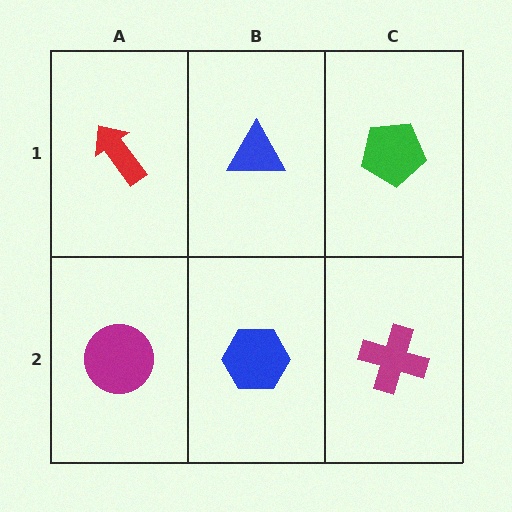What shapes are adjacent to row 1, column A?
A magenta circle (row 2, column A), a blue triangle (row 1, column B).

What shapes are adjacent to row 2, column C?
A green pentagon (row 1, column C), a blue hexagon (row 2, column B).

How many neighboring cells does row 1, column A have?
2.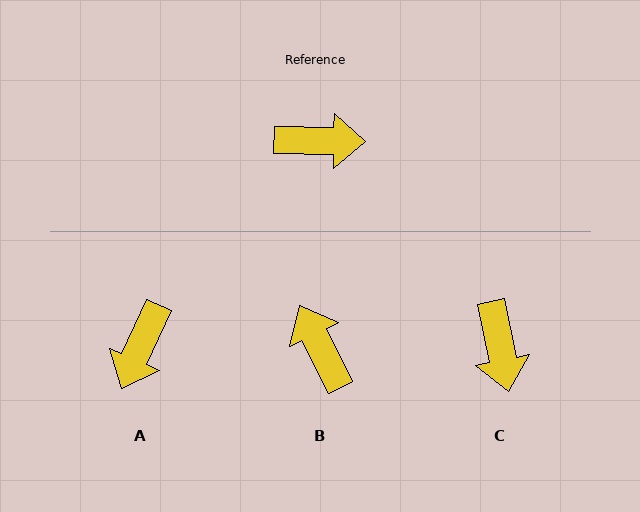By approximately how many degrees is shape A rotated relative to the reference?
Approximately 113 degrees clockwise.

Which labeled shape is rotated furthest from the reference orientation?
B, about 117 degrees away.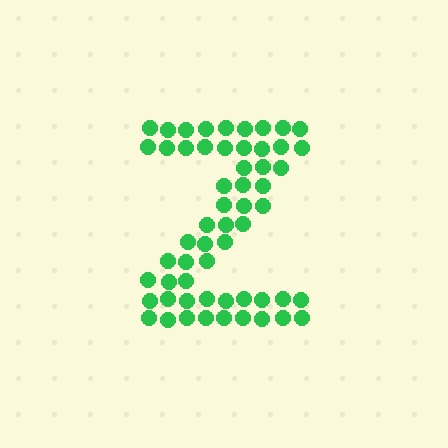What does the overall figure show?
The overall figure shows the letter Z.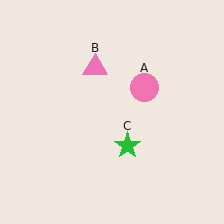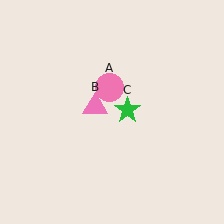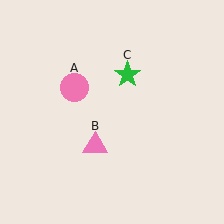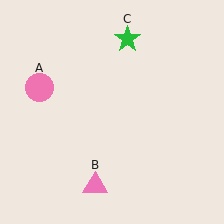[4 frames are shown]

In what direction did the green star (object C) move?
The green star (object C) moved up.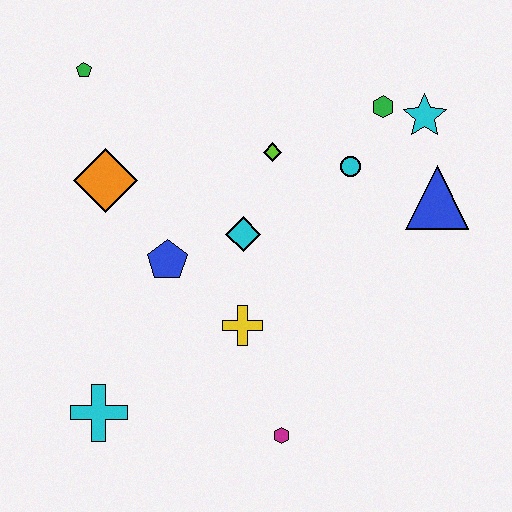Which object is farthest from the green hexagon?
The cyan cross is farthest from the green hexagon.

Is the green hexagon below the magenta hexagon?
No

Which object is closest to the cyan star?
The green hexagon is closest to the cyan star.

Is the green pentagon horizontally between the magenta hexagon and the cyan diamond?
No